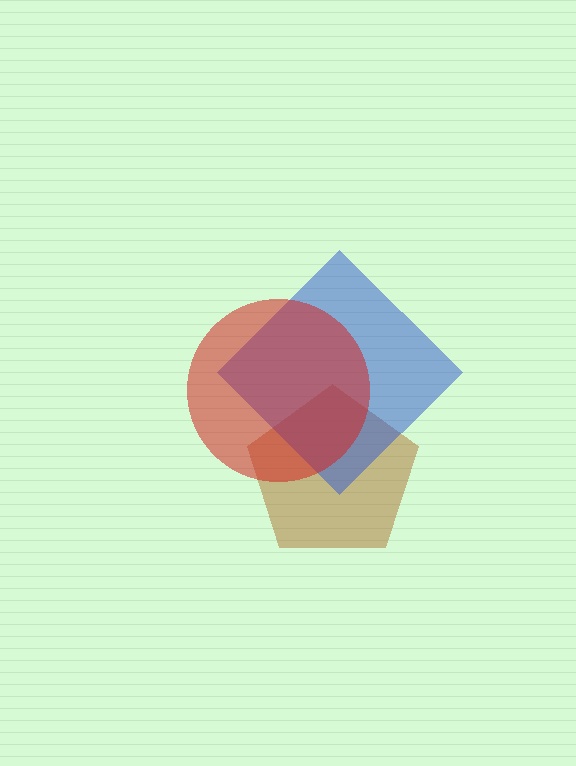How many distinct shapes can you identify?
There are 3 distinct shapes: a brown pentagon, a blue diamond, a red circle.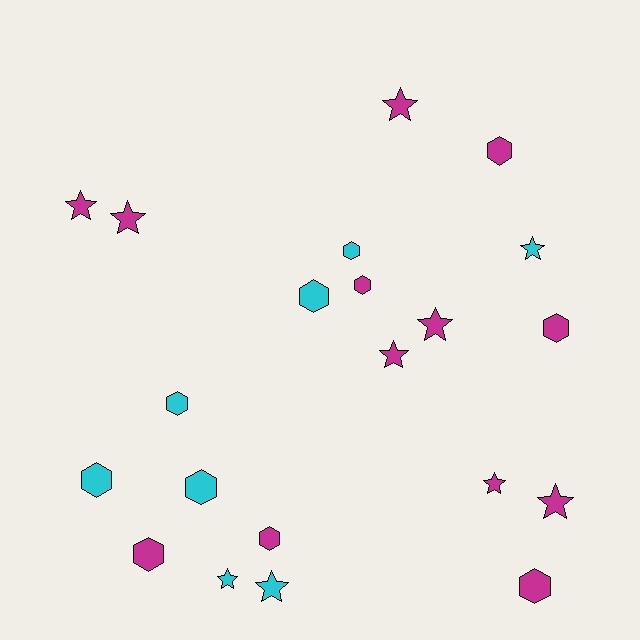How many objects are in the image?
There are 21 objects.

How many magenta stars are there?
There are 7 magenta stars.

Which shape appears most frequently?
Hexagon, with 11 objects.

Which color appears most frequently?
Magenta, with 13 objects.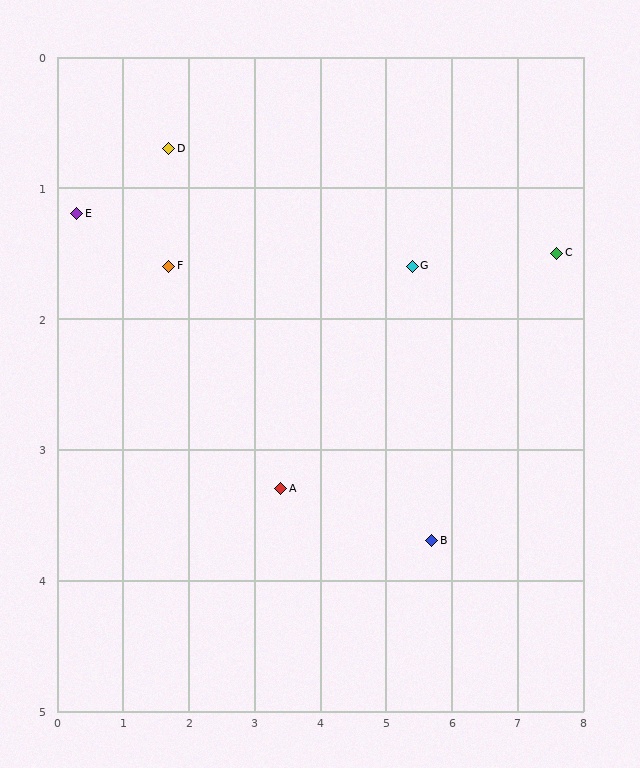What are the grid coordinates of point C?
Point C is at approximately (7.6, 1.5).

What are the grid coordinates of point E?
Point E is at approximately (0.3, 1.2).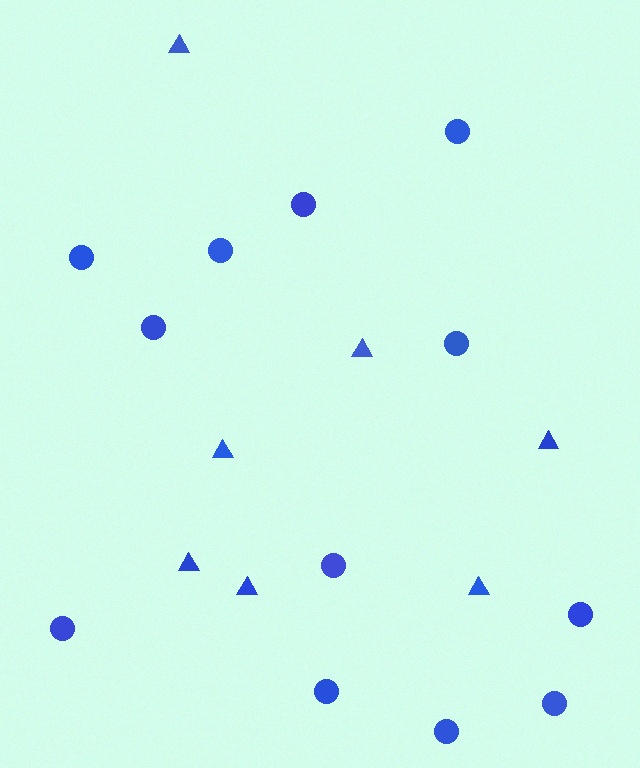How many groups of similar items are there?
There are 2 groups: one group of triangles (7) and one group of circles (12).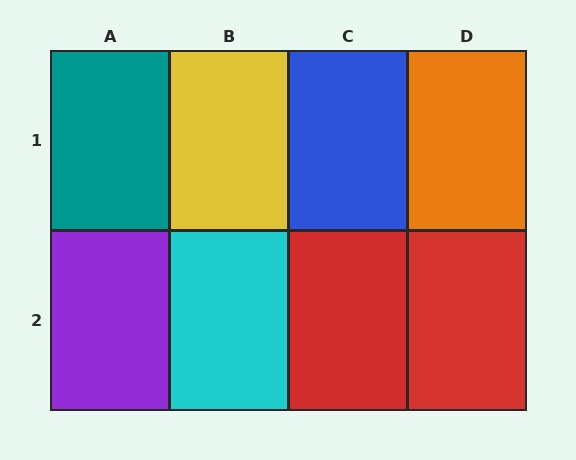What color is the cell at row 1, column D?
Orange.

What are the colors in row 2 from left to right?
Purple, cyan, red, red.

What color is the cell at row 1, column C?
Blue.